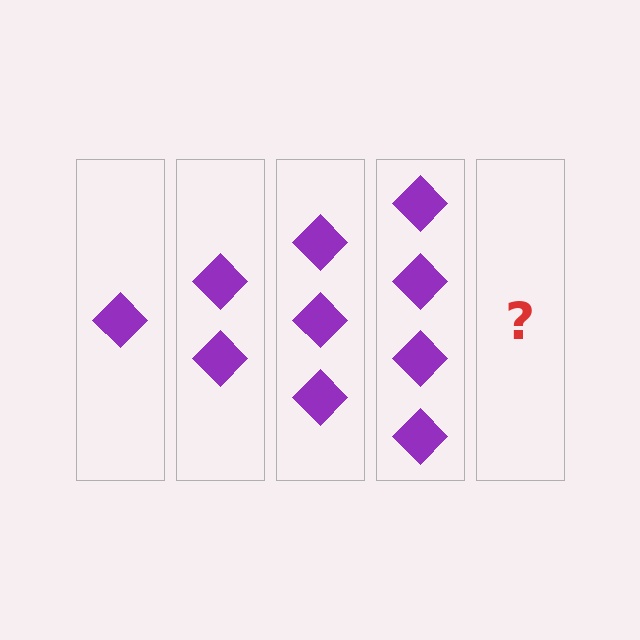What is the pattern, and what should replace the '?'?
The pattern is that each step adds one more diamond. The '?' should be 5 diamonds.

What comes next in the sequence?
The next element should be 5 diamonds.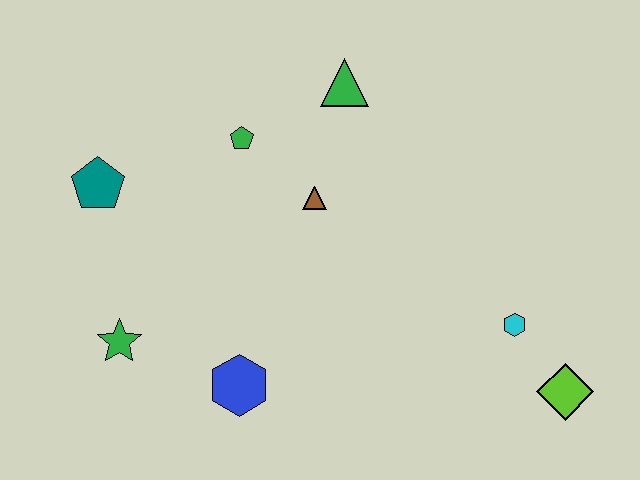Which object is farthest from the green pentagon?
The lime diamond is farthest from the green pentagon.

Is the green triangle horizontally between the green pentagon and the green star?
No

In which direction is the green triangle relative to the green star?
The green triangle is above the green star.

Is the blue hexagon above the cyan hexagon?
No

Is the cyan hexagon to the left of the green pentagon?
No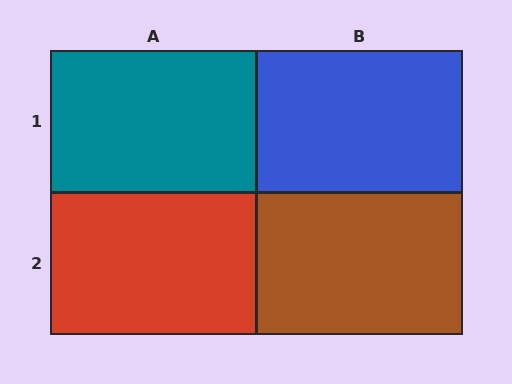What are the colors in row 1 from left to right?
Teal, blue.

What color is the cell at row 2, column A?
Red.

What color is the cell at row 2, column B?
Brown.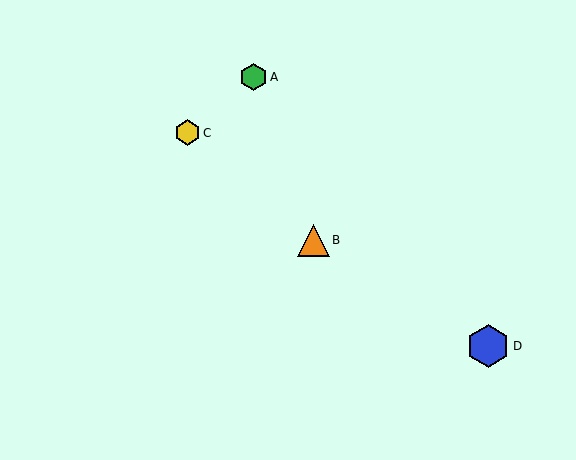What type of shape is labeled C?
Shape C is a yellow hexagon.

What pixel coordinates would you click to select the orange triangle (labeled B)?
Click at (313, 240) to select the orange triangle B.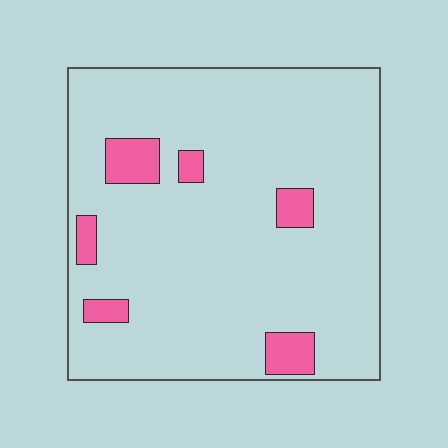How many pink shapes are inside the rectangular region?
6.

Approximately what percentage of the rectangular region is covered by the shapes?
Approximately 10%.